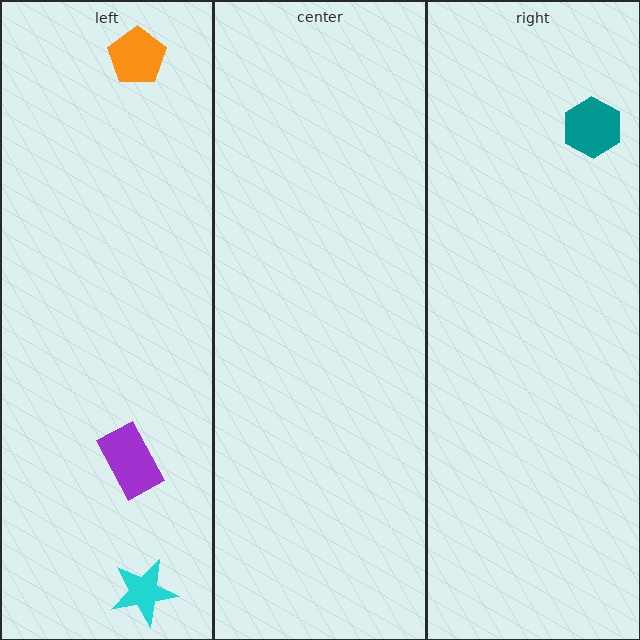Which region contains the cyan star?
The left region.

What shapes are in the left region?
The purple rectangle, the orange pentagon, the cyan star.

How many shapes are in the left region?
3.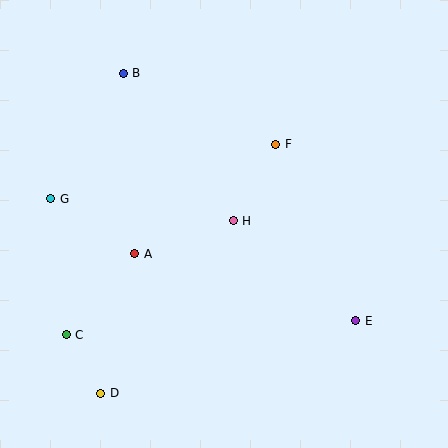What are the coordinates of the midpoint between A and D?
The midpoint between A and D is at (118, 324).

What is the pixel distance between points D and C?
The distance between D and C is 68 pixels.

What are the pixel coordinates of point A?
Point A is at (135, 254).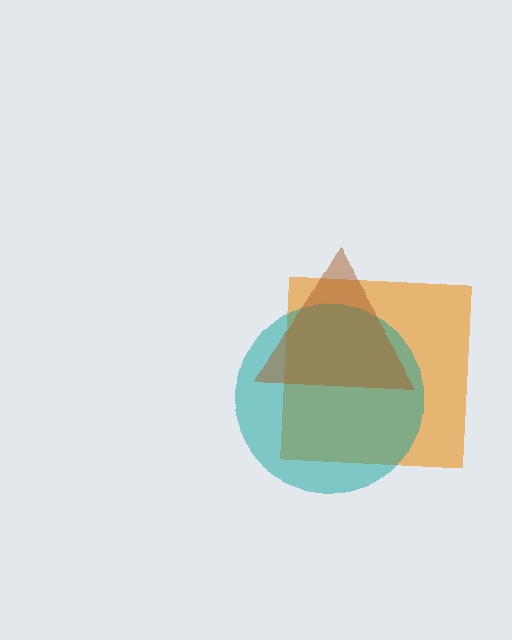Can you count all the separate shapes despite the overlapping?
Yes, there are 3 separate shapes.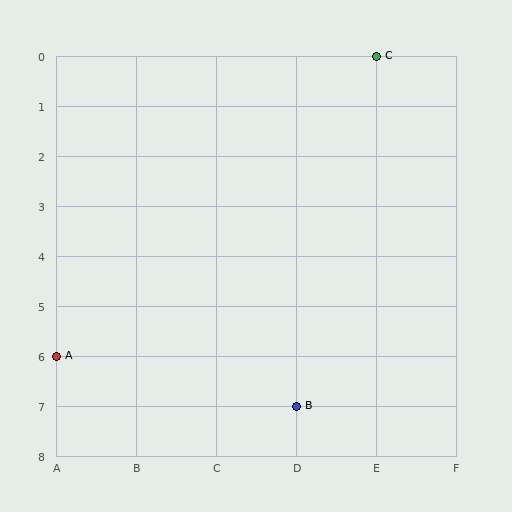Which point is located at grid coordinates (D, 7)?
Point B is at (D, 7).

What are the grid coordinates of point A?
Point A is at grid coordinates (A, 6).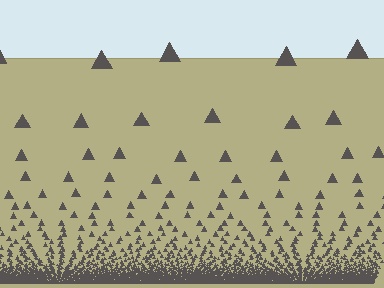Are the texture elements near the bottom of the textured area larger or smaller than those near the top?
Smaller. The gradient is inverted — elements near the bottom are smaller and denser.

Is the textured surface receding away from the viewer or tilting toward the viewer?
The surface appears to tilt toward the viewer. Texture elements get larger and sparser toward the top.